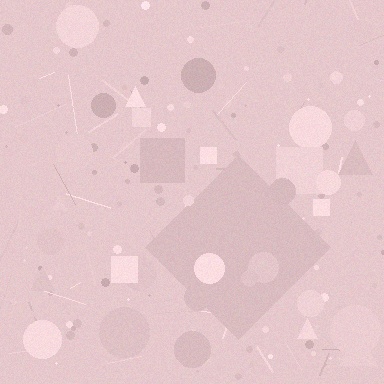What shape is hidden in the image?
A diamond is hidden in the image.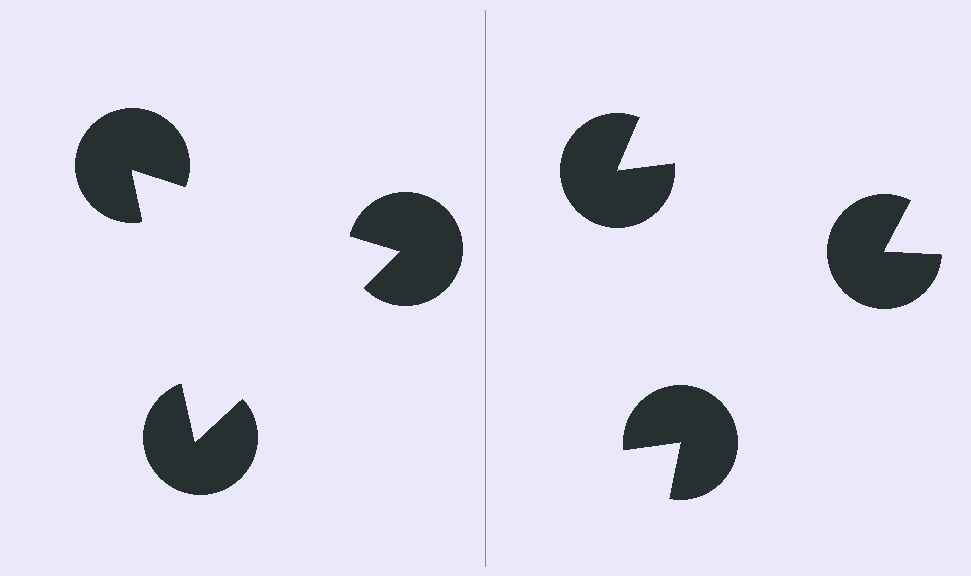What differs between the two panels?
The pac-man discs are positioned identically on both sides; only the wedge orientations differ. On the left they align to a triangle; on the right they are misaligned.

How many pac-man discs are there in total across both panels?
6 — 3 on each side.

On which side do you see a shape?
An illusory triangle appears on the left side. On the right side the wedge cuts are rotated, so no coherent shape forms.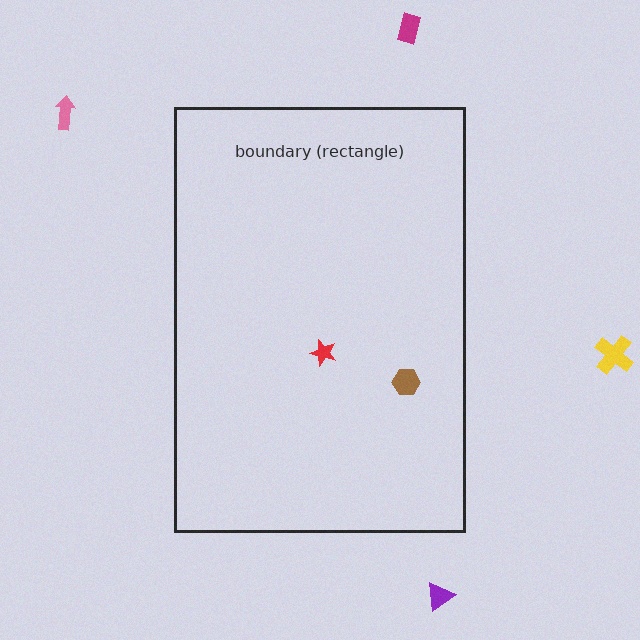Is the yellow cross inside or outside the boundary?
Outside.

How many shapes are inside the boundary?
2 inside, 4 outside.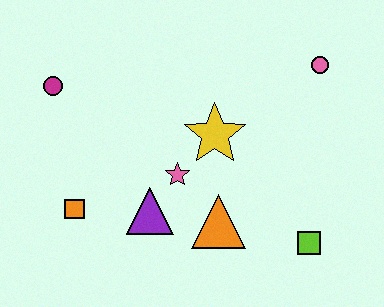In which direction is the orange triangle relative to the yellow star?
The orange triangle is below the yellow star.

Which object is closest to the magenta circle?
The orange square is closest to the magenta circle.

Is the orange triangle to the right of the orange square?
Yes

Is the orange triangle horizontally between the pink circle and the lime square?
No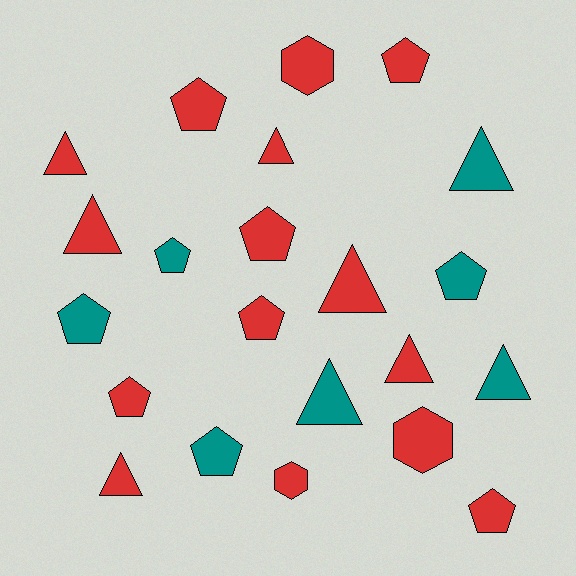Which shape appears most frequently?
Pentagon, with 10 objects.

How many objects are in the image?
There are 22 objects.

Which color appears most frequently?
Red, with 15 objects.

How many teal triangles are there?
There are 3 teal triangles.